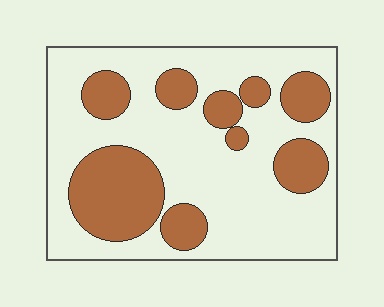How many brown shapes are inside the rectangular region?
9.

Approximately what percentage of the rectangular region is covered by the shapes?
Approximately 30%.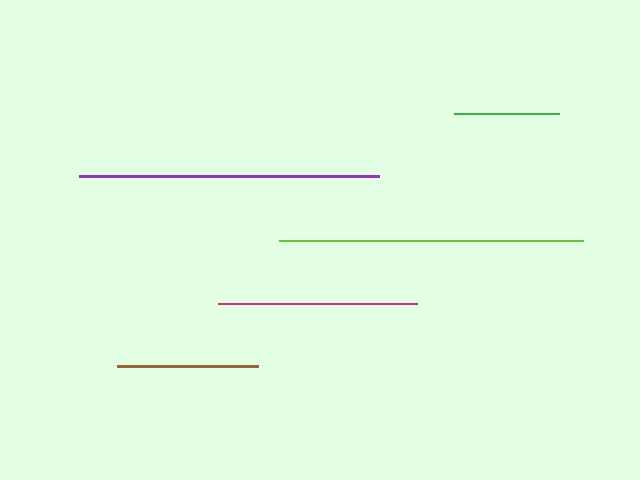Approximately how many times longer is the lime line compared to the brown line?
The lime line is approximately 2.2 times the length of the brown line.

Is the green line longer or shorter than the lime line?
The lime line is longer than the green line.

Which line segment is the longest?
The lime line is the longest at approximately 304 pixels.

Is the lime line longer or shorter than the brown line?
The lime line is longer than the brown line.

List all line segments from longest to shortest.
From longest to shortest: lime, purple, magenta, brown, green.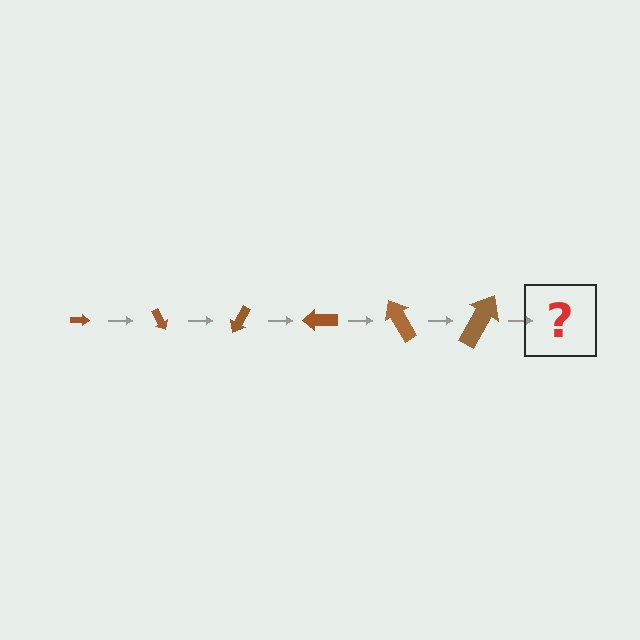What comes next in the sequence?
The next element should be an arrow, larger than the previous one and rotated 360 degrees from the start.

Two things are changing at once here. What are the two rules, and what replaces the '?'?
The two rules are that the arrow grows larger each step and it rotates 60 degrees each step. The '?' should be an arrow, larger than the previous one and rotated 360 degrees from the start.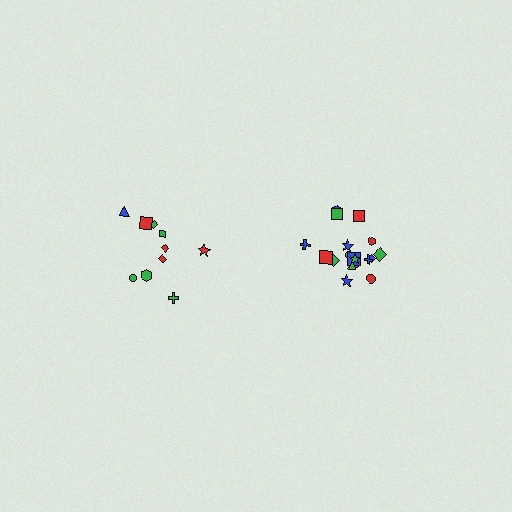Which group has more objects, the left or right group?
The right group.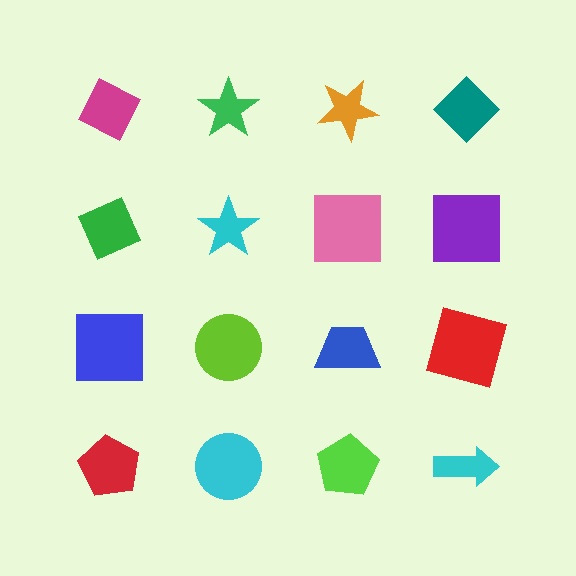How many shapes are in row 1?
4 shapes.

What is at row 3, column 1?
A blue square.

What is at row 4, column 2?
A cyan circle.